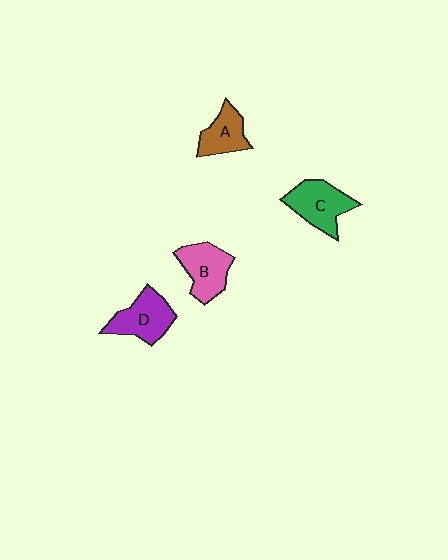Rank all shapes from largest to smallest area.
From largest to smallest: C (green), D (purple), B (pink), A (brown).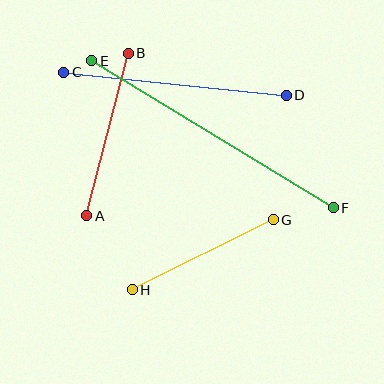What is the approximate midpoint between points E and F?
The midpoint is at approximately (212, 134) pixels.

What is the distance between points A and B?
The distance is approximately 168 pixels.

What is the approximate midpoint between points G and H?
The midpoint is at approximately (203, 255) pixels.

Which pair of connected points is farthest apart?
Points E and F are farthest apart.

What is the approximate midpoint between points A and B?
The midpoint is at approximately (107, 135) pixels.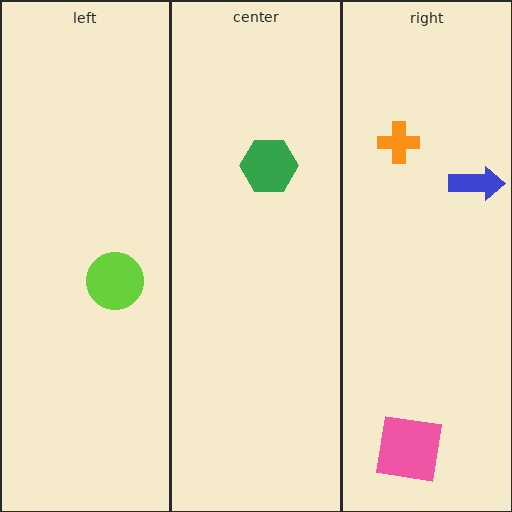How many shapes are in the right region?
3.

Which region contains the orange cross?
The right region.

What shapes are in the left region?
The lime circle.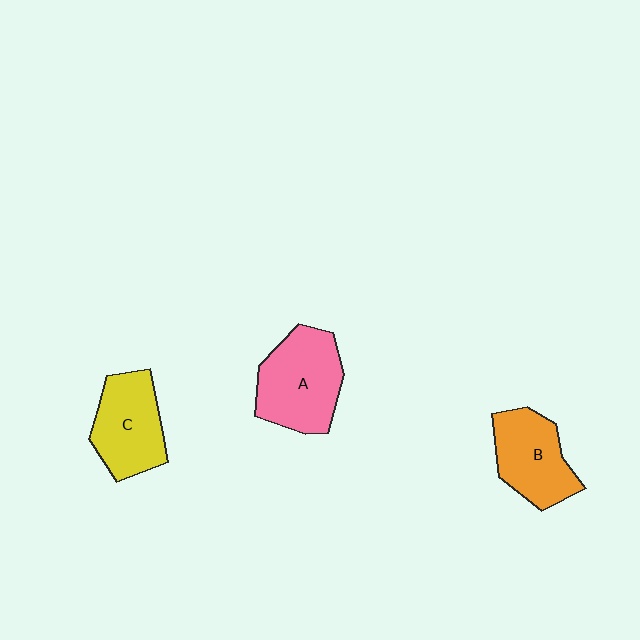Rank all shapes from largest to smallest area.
From largest to smallest: A (pink), C (yellow), B (orange).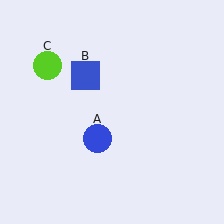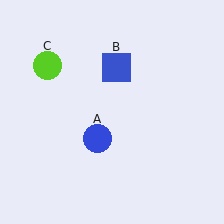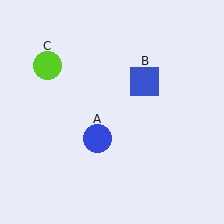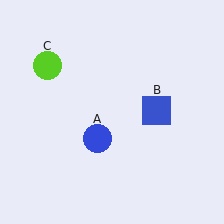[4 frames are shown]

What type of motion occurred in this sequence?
The blue square (object B) rotated clockwise around the center of the scene.